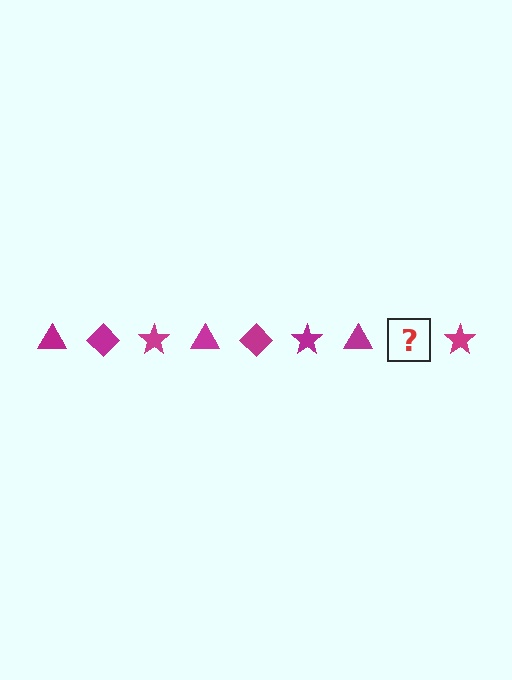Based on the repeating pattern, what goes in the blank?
The blank should be a magenta diamond.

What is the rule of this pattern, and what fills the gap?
The rule is that the pattern cycles through triangle, diamond, star shapes in magenta. The gap should be filled with a magenta diamond.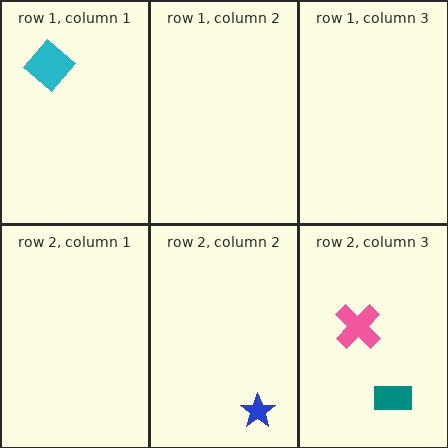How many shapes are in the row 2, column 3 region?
2.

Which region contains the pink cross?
The row 2, column 3 region.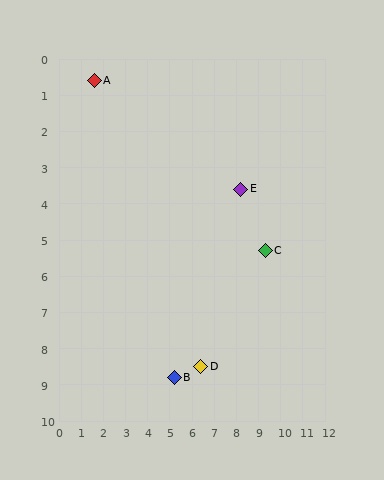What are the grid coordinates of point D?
Point D is at approximately (6.4, 8.5).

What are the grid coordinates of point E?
Point E is at approximately (8.2, 3.6).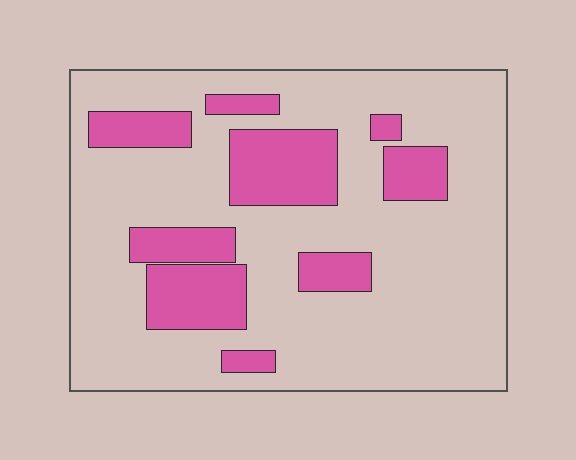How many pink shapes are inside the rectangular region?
9.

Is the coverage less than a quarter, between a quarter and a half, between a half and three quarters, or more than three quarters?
Less than a quarter.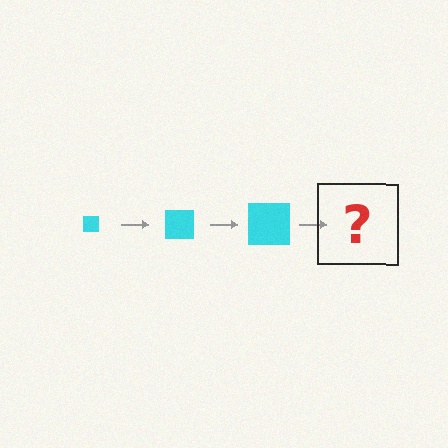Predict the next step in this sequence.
The next step is a cyan square, larger than the previous one.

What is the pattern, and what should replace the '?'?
The pattern is that the square gets progressively larger each step. The '?' should be a cyan square, larger than the previous one.